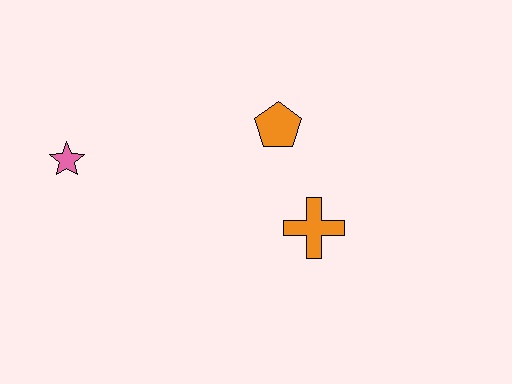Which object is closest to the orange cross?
The orange pentagon is closest to the orange cross.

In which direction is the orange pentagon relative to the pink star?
The orange pentagon is to the right of the pink star.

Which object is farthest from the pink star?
The orange cross is farthest from the pink star.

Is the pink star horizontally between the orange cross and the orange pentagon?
No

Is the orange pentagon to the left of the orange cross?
Yes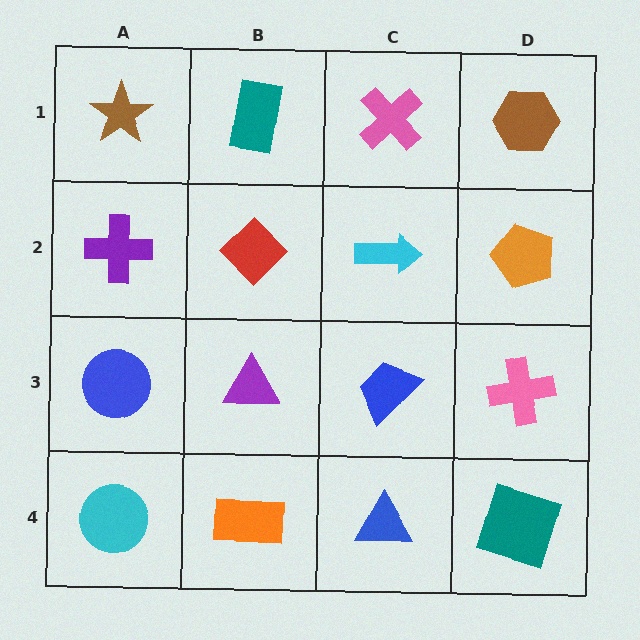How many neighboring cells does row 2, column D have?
3.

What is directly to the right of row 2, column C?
An orange pentagon.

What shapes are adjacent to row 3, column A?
A purple cross (row 2, column A), a cyan circle (row 4, column A), a purple triangle (row 3, column B).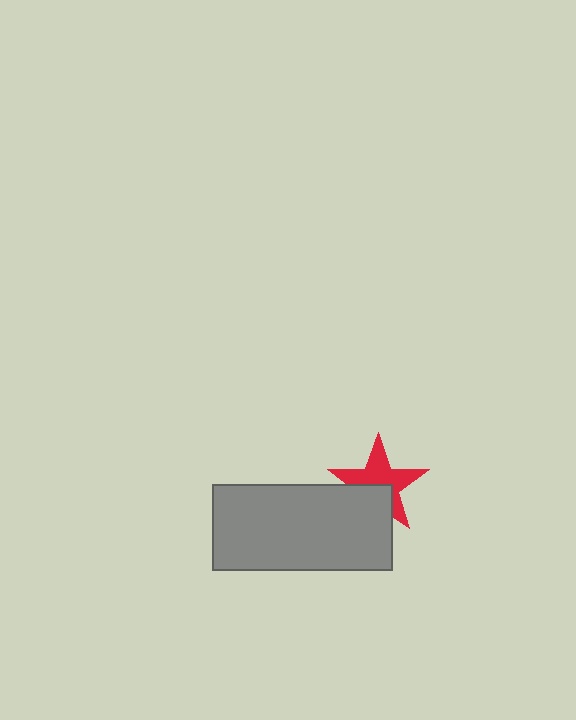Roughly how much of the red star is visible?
About half of it is visible (roughly 61%).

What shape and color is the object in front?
The object in front is a gray rectangle.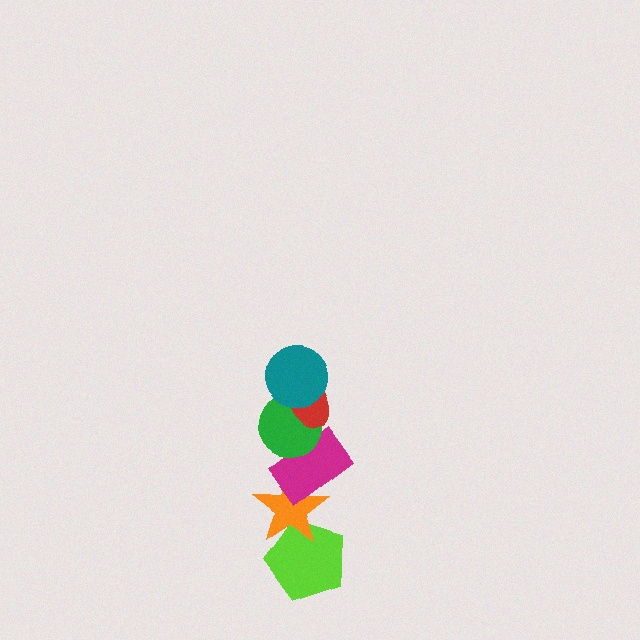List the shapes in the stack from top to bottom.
From top to bottom: the teal circle, the red ellipse, the green circle, the magenta rectangle, the orange star, the lime pentagon.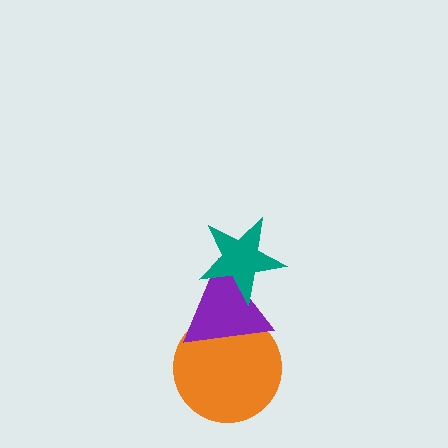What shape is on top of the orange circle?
The purple triangle is on top of the orange circle.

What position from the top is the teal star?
The teal star is 1st from the top.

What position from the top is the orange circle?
The orange circle is 3rd from the top.